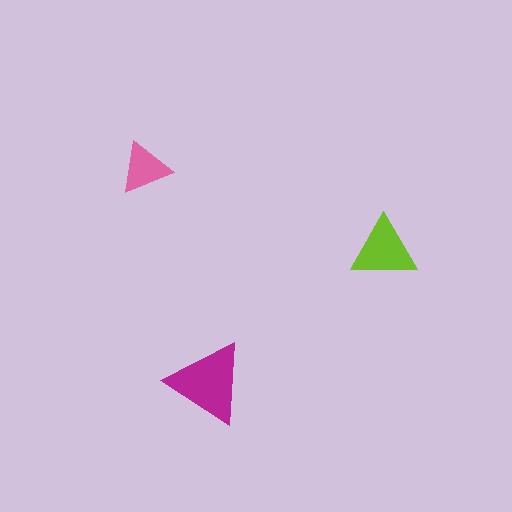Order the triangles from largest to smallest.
the magenta one, the lime one, the pink one.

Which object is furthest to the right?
The lime triangle is rightmost.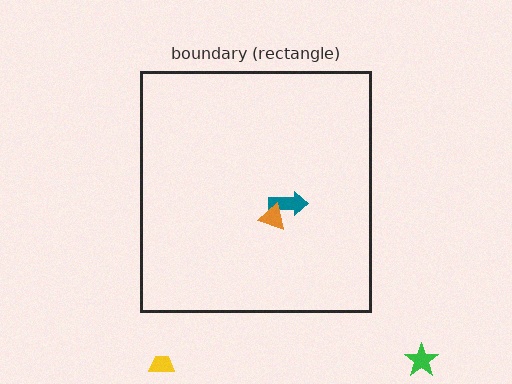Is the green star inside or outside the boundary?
Outside.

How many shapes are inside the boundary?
2 inside, 2 outside.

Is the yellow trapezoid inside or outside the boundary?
Outside.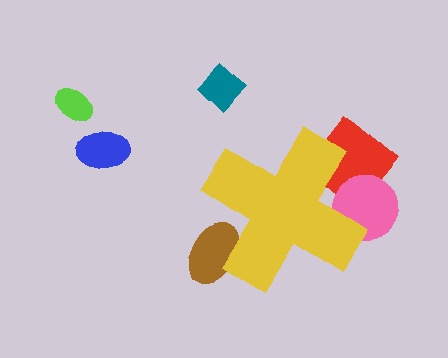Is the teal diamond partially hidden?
No, the teal diamond is fully visible.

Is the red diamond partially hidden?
Yes, the red diamond is partially hidden behind the yellow cross.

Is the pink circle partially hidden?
Yes, the pink circle is partially hidden behind the yellow cross.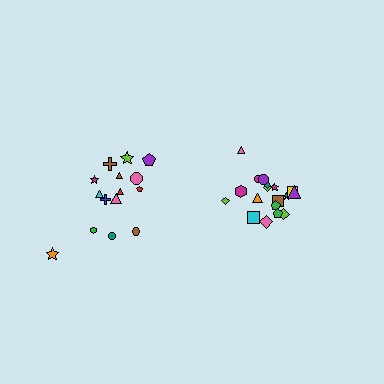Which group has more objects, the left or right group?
The right group.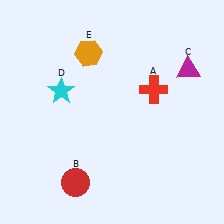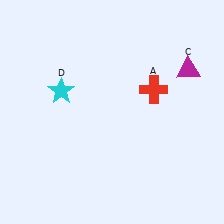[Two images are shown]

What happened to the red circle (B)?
The red circle (B) was removed in Image 2. It was in the bottom-left area of Image 1.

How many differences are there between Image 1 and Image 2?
There are 2 differences between the two images.